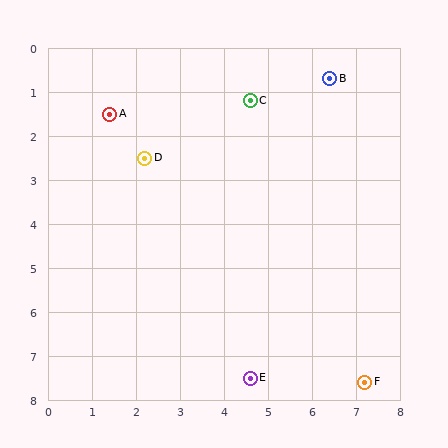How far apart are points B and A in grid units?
Points B and A are about 5.1 grid units apart.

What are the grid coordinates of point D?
Point D is at approximately (2.2, 2.5).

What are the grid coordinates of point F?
Point F is at approximately (7.2, 7.6).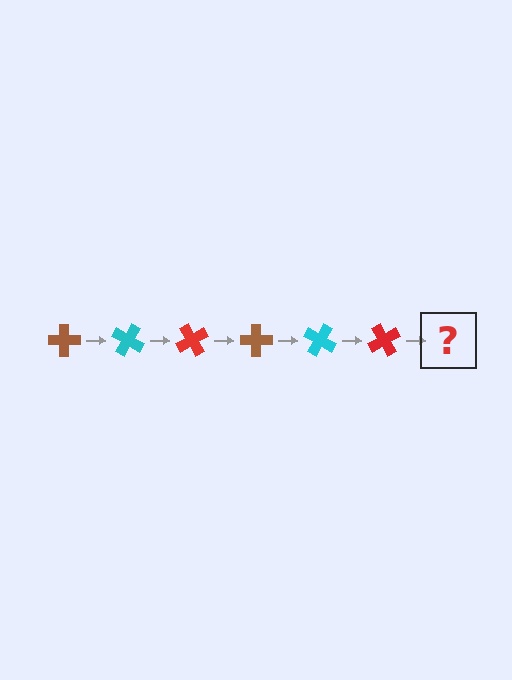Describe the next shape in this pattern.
It should be a brown cross, rotated 180 degrees from the start.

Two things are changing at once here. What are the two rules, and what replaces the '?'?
The two rules are that it rotates 30 degrees each step and the color cycles through brown, cyan, and red. The '?' should be a brown cross, rotated 180 degrees from the start.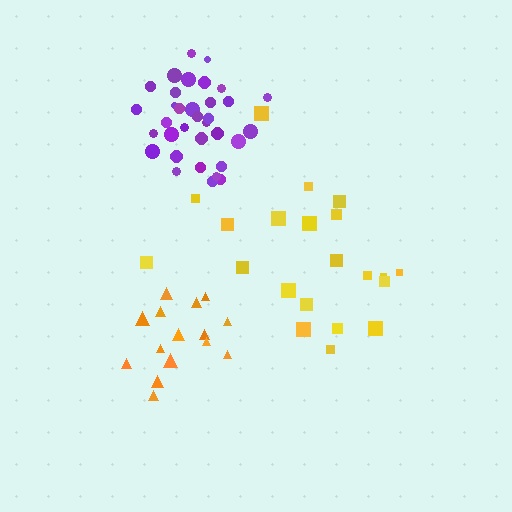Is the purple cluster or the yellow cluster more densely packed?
Purple.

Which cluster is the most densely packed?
Purple.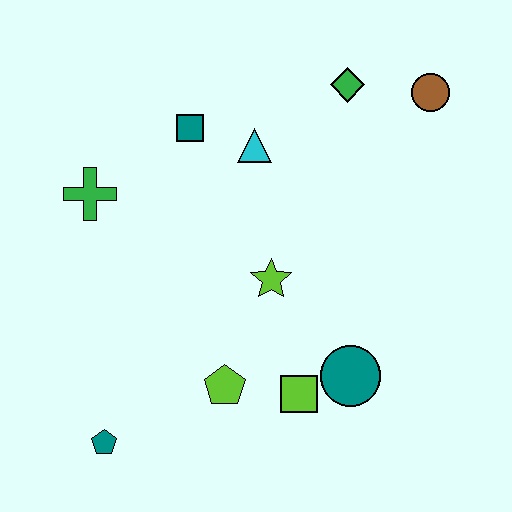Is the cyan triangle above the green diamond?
No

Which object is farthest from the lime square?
The brown circle is farthest from the lime square.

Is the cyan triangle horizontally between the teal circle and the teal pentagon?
Yes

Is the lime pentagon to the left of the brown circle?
Yes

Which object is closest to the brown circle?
The green diamond is closest to the brown circle.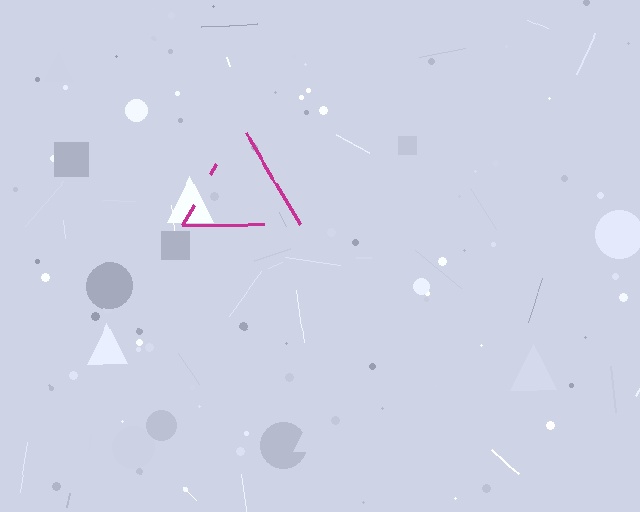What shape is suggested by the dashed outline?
The dashed outline suggests a triangle.